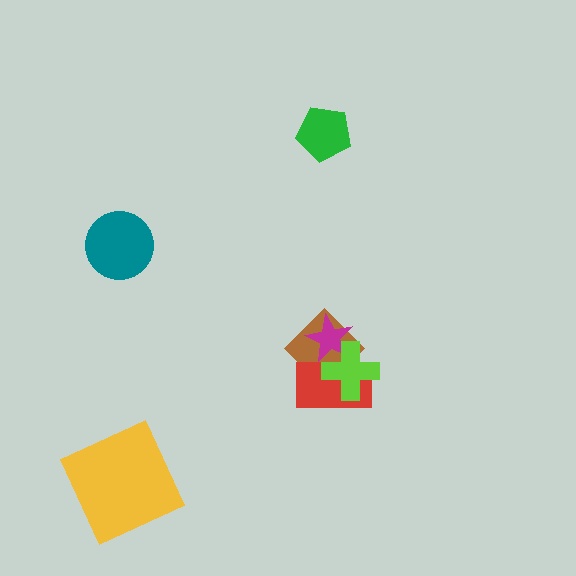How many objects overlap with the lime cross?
3 objects overlap with the lime cross.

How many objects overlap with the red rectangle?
3 objects overlap with the red rectangle.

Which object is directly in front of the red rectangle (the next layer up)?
The magenta star is directly in front of the red rectangle.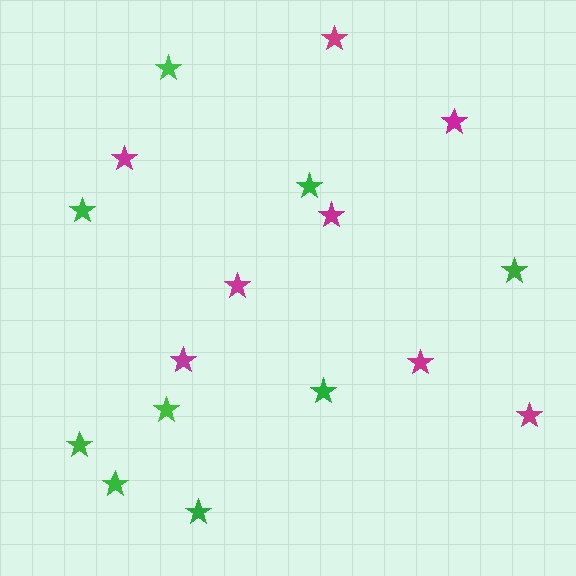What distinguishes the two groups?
There are 2 groups: one group of green stars (9) and one group of magenta stars (8).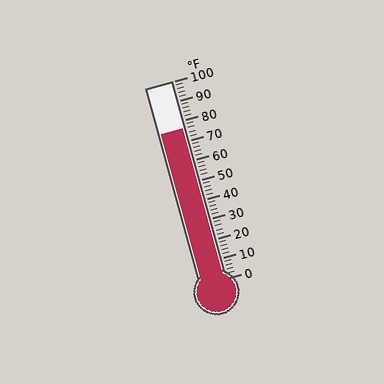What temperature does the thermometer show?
The thermometer shows approximately 76°F.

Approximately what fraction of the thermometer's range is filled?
The thermometer is filled to approximately 75% of its range.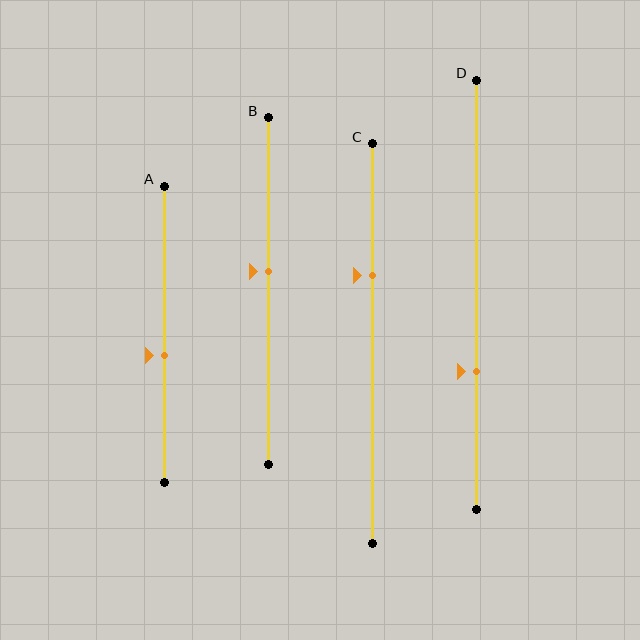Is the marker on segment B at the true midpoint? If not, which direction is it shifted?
No, the marker on segment B is shifted upward by about 6% of the segment length.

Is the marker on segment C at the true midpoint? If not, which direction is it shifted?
No, the marker on segment C is shifted upward by about 17% of the segment length.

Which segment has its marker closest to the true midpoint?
Segment B has its marker closest to the true midpoint.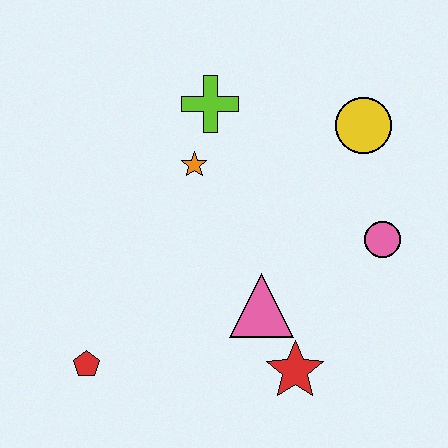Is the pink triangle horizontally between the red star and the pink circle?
No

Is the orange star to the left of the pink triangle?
Yes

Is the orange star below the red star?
No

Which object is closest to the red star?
The pink triangle is closest to the red star.